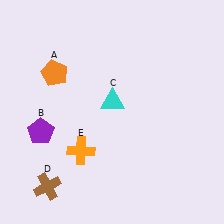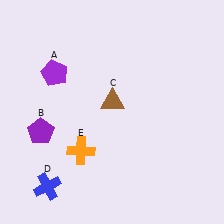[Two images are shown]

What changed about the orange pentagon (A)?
In Image 1, A is orange. In Image 2, it changed to purple.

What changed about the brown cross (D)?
In Image 1, D is brown. In Image 2, it changed to blue.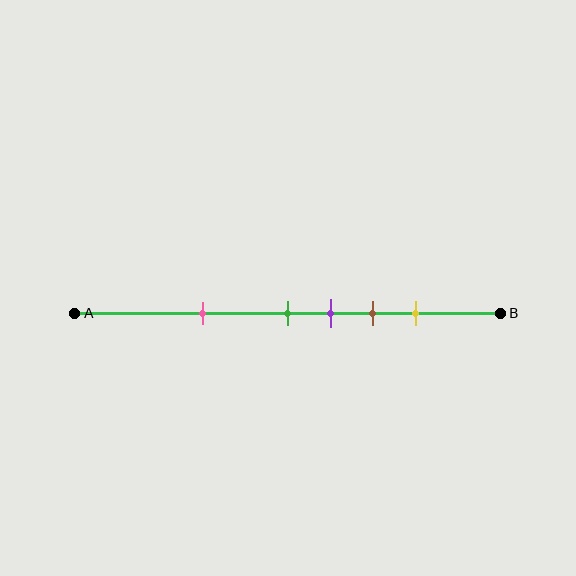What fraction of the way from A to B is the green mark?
The green mark is approximately 50% (0.5) of the way from A to B.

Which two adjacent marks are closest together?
The green and purple marks are the closest adjacent pair.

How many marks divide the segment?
There are 5 marks dividing the segment.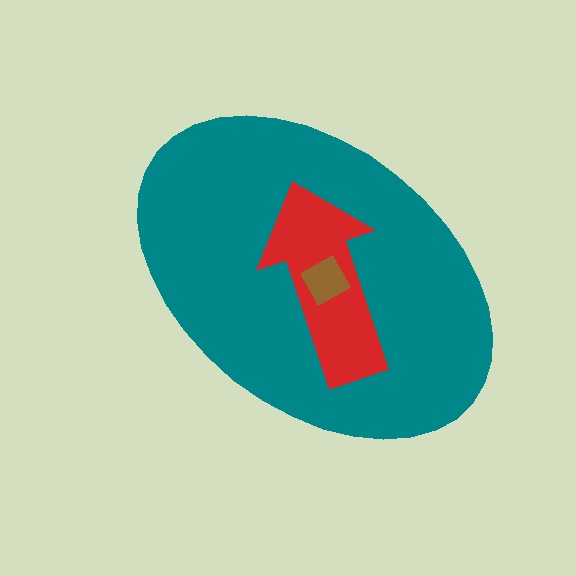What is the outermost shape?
The teal ellipse.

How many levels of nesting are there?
3.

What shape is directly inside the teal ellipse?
The red arrow.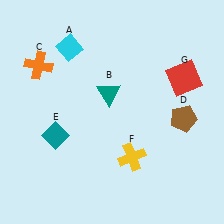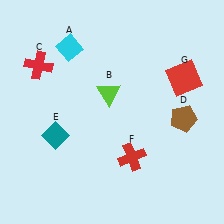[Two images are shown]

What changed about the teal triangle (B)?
In Image 1, B is teal. In Image 2, it changed to lime.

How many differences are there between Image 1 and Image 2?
There are 3 differences between the two images.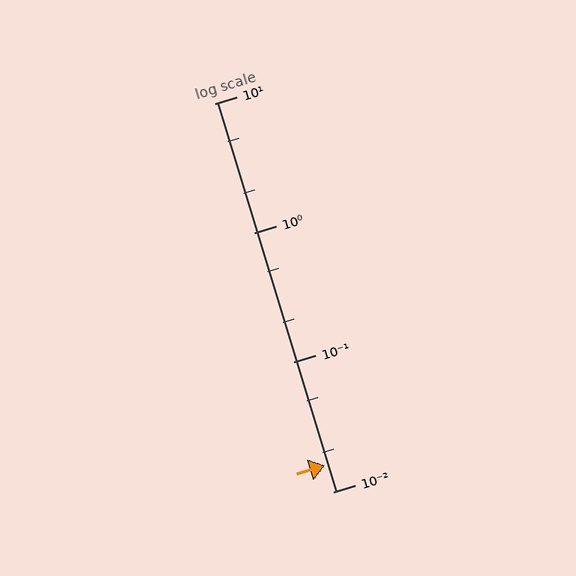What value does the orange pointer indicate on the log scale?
The pointer indicates approximately 0.016.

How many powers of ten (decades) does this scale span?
The scale spans 3 decades, from 0.01 to 10.